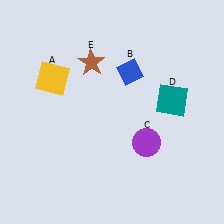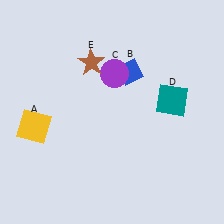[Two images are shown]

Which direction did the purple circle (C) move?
The purple circle (C) moved up.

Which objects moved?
The objects that moved are: the yellow square (A), the purple circle (C).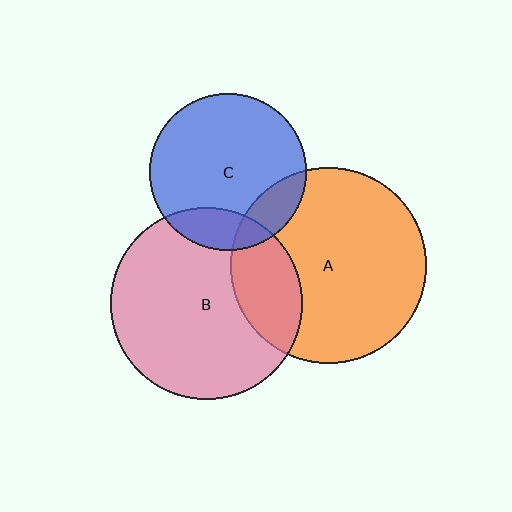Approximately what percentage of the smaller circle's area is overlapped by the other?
Approximately 25%.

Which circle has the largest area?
Circle A (orange).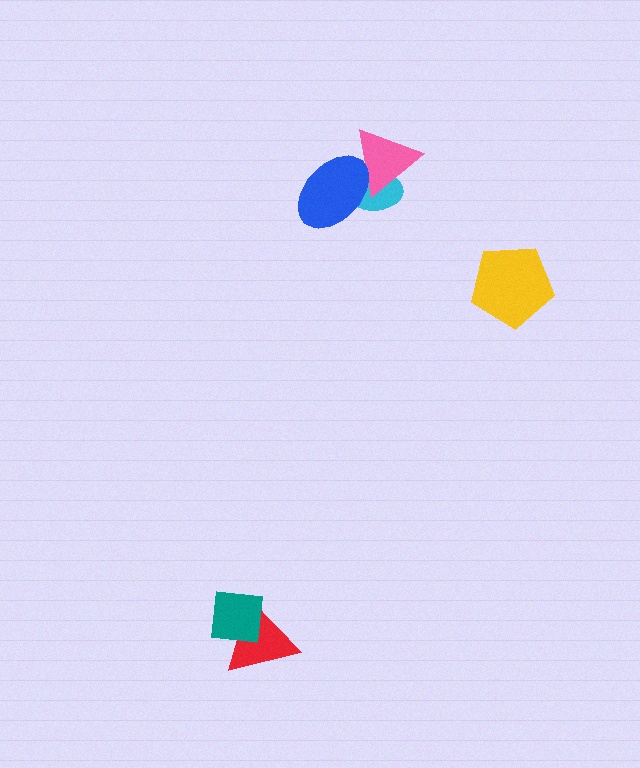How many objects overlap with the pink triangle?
2 objects overlap with the pink triangle.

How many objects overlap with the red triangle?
1 object overlaps with the red triangle.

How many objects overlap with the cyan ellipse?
2 objects overlap with the cyan ellipse.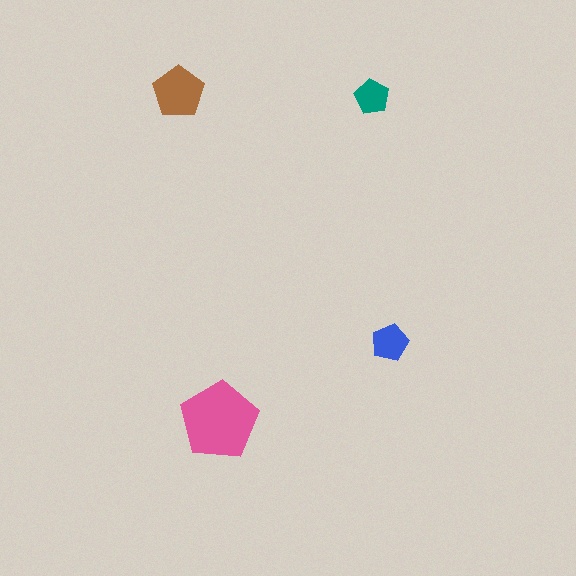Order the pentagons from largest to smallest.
the pink one, the brown one, the blue one, the teal one.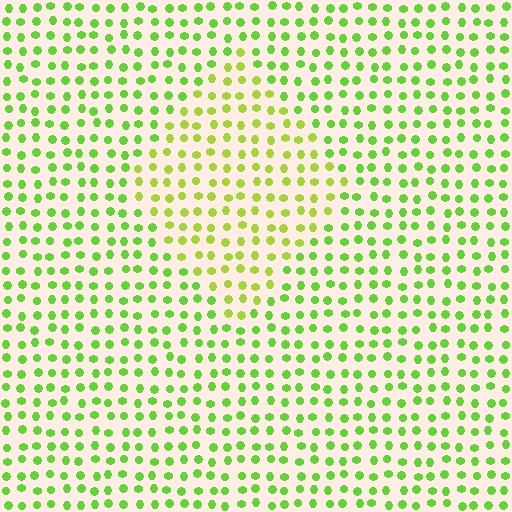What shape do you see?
I see a diamond.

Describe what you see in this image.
The image is filled with small lime elements in a uniform arrangement. A diamond-shaped region is visible where the elements are tinted to a slightly different hue, forming a subtle color boundary.